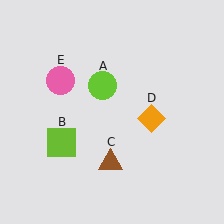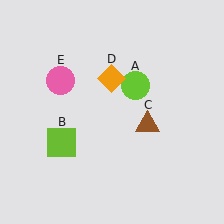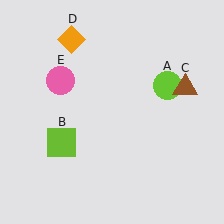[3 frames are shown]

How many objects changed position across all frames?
3 objects changed position: lime circle (object A), brown triangle (object C), orange diamond (object D).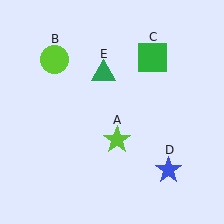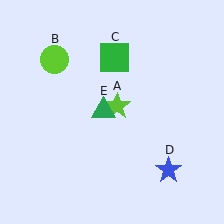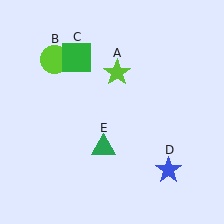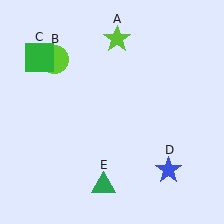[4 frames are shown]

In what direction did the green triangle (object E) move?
The green triangle (object E) moved down.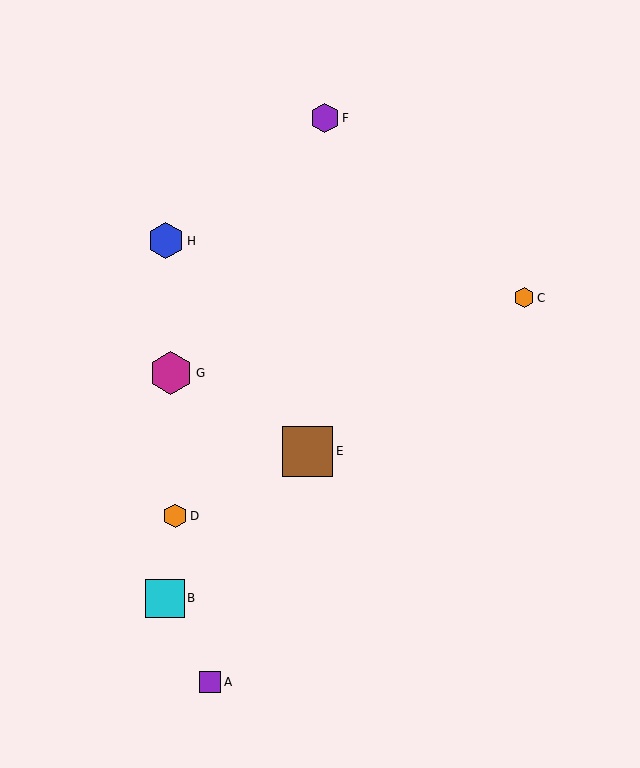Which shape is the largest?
The brown square (labeled E) is the largest.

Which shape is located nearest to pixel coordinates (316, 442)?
The brown square (labeled E) at (308, 451) is nearest to that location.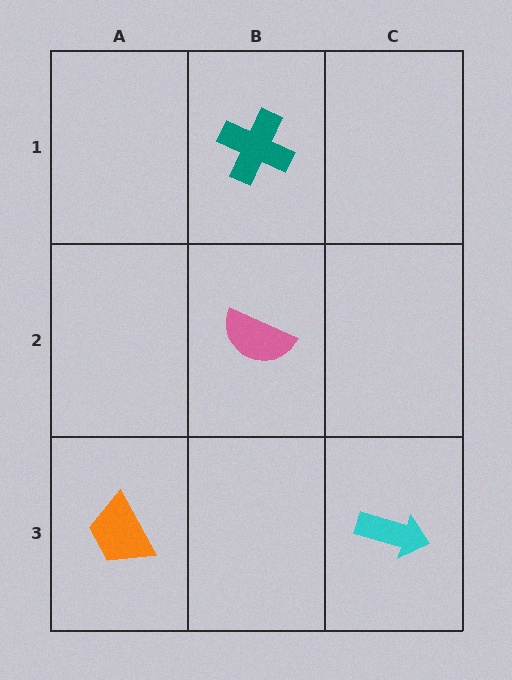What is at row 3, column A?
An orange trapezoid.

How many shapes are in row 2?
1 shape.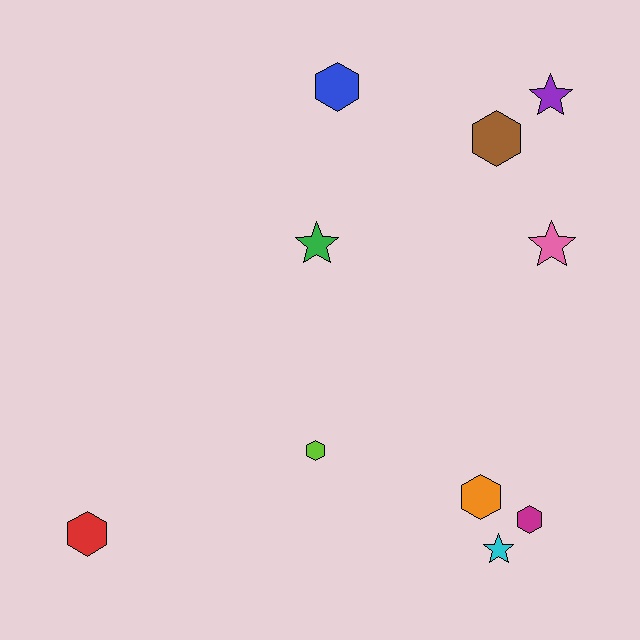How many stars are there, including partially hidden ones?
There are 4 stars.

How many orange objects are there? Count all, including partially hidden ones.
There is 1 orange object.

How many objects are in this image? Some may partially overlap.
There are 10 objects.